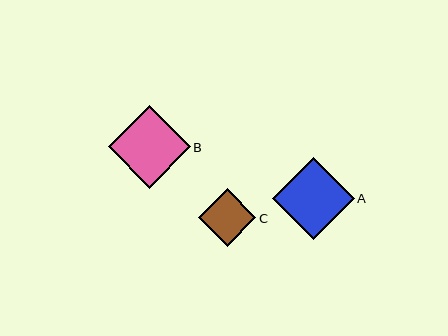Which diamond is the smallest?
Diamond C is the smallest with a size of approximately 57 pixels.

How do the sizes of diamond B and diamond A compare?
Diamond B and diamond A are approximately the same size.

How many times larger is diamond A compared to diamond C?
Diamond A is approximately 1.4 times the size of diamond C.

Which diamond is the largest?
Diamond B is the largest with a size of approximately 82 pixels.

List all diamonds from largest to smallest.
From largest to smallest: B, A, C.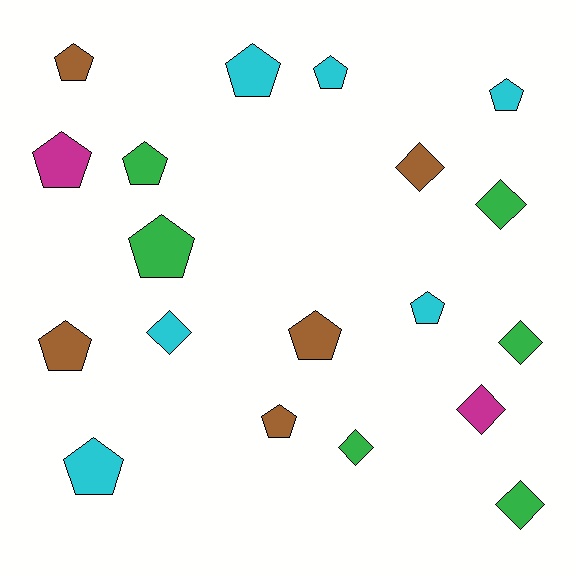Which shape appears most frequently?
Pentagon, with 12 objects.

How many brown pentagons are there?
There are 4 brown pentagons.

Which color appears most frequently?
Cyan, with 6 objects.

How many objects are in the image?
There are 19 objects.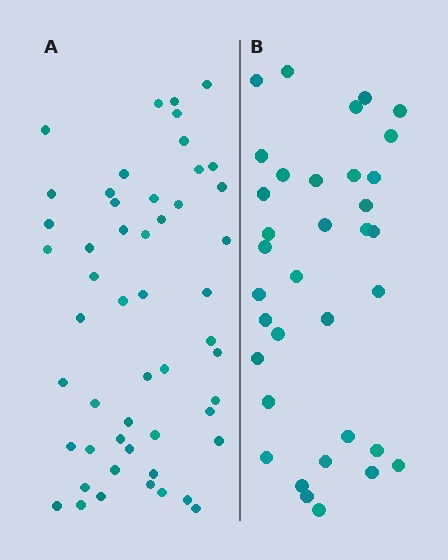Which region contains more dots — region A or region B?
Region A (the left region) has more dots.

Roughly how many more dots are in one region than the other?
Region A has approximately 15 more dots than region B.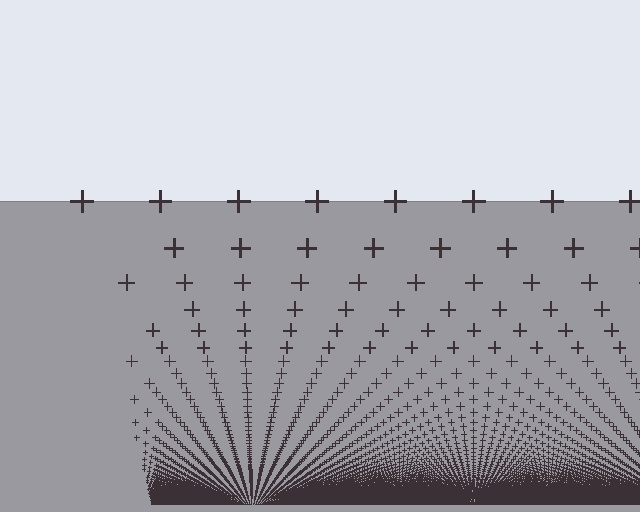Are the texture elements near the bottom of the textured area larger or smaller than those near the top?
Smaller. The gradient is inverted — elements near the bottom are smaller and denser.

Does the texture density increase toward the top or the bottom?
Density increases toward the bottom.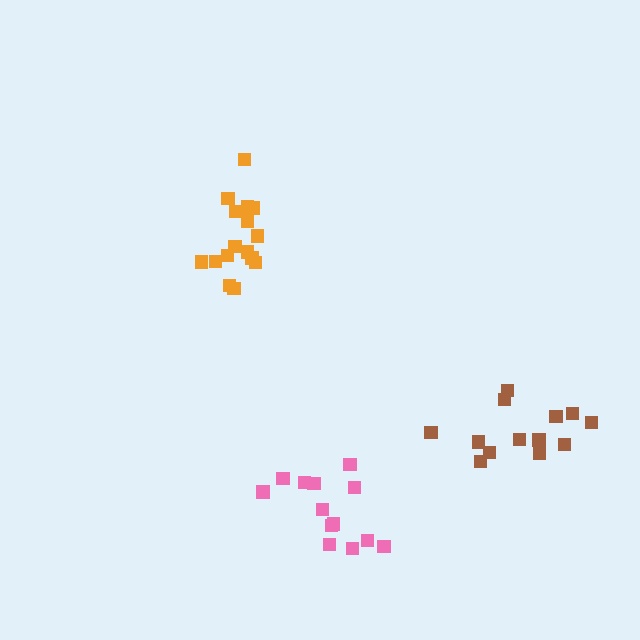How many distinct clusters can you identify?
There are 3 distinct clusters.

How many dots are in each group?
Group 1: 16 dots, Group 2: 13 dots, Group 3: 13 dots (42 total).